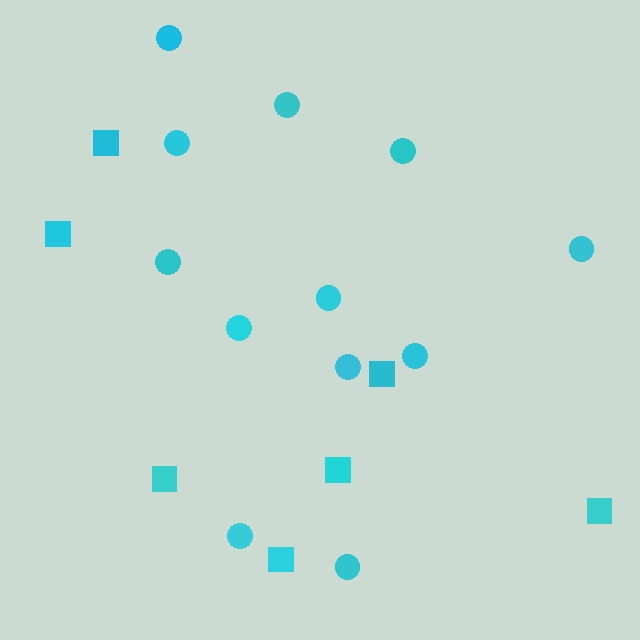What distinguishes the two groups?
There are 2 groups: one group of squares (7) and one group of circles (12).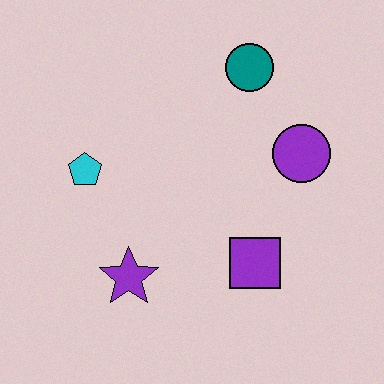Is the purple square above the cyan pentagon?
No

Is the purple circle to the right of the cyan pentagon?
Yes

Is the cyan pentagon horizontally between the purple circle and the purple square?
No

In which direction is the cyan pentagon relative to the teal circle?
The cyan pentagon is to the left of the teal circle.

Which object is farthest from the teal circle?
The purple star is farthest from the teal circle.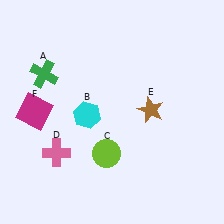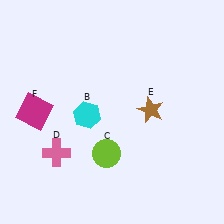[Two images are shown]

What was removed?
The green cross (A) was removed in Image 2.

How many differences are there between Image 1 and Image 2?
There is 1 difference between the two images.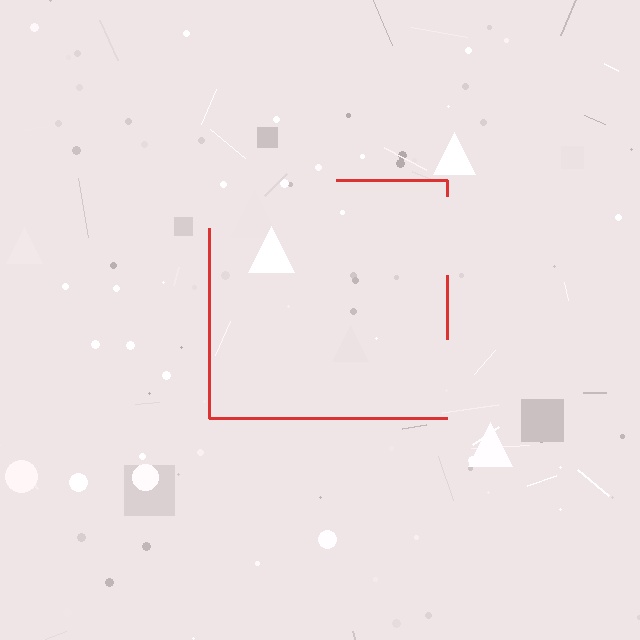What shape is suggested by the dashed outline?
The dashed outline suggests a square.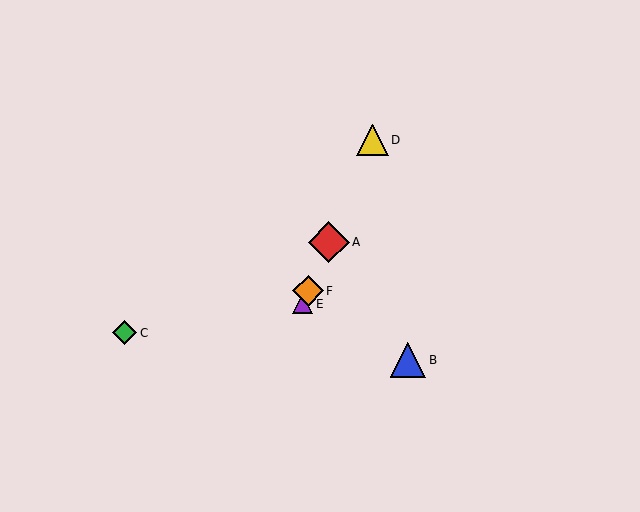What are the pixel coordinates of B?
Object B is at (408, 360).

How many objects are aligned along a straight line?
4 objects (A, D, E, F) are aligned along a straight line.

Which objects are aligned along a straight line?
Objects A, D, E, F are aligned along a straight line.